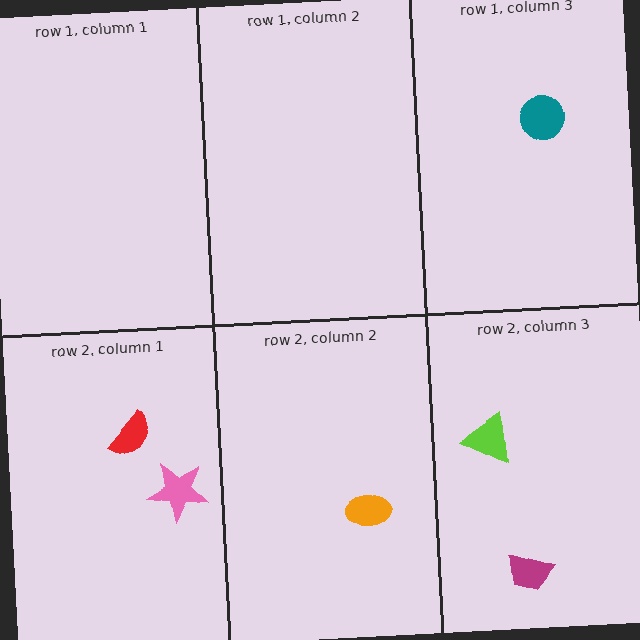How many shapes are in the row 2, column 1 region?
2.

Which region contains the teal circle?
The row 1, column 3 region.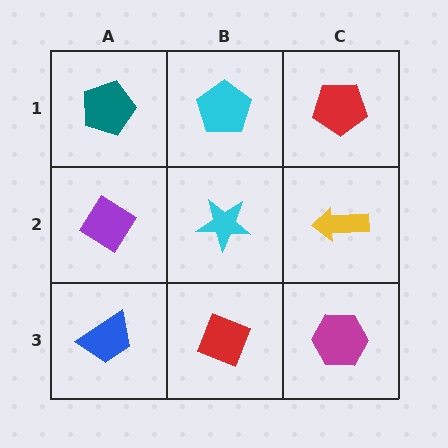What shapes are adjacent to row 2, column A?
A teal pentagon (row 1, column A), a blue trapezoid (row 3, column A), a cyan star (row 2, column B).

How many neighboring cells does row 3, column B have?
3.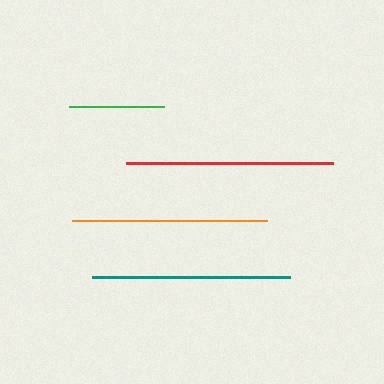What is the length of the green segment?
The green segment is approximately 95 pixels long.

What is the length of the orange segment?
The orange segment is approximately 195 pixels long.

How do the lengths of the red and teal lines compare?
The red and teal lines are approximately the same length.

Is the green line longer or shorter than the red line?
The red line is longer than the green line.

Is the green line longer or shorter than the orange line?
The orange line is longer than the green line.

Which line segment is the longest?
The red line is the longest at approximately 207 pixels.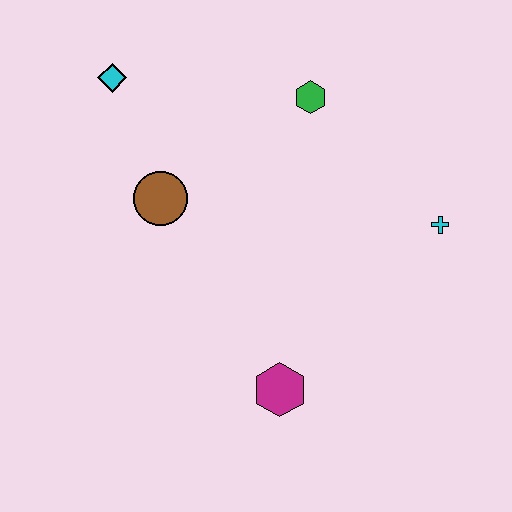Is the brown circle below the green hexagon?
Yes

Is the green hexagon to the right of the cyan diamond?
Yes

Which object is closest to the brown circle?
The cyan diamond is closest to the brown circle.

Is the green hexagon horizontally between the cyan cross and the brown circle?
Yes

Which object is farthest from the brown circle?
The cyan cross is farthest from the brown circle.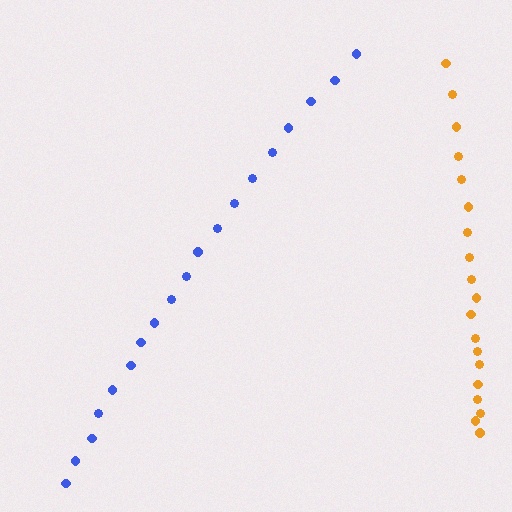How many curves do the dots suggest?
There are 2 distinct paths.